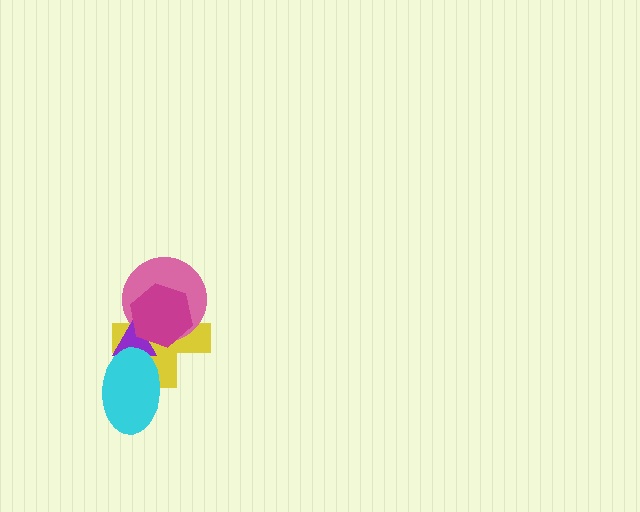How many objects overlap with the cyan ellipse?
2 objects overlap with the cyan ellipse.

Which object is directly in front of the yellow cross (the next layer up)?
The pink circle is directly in front of the yellow cross.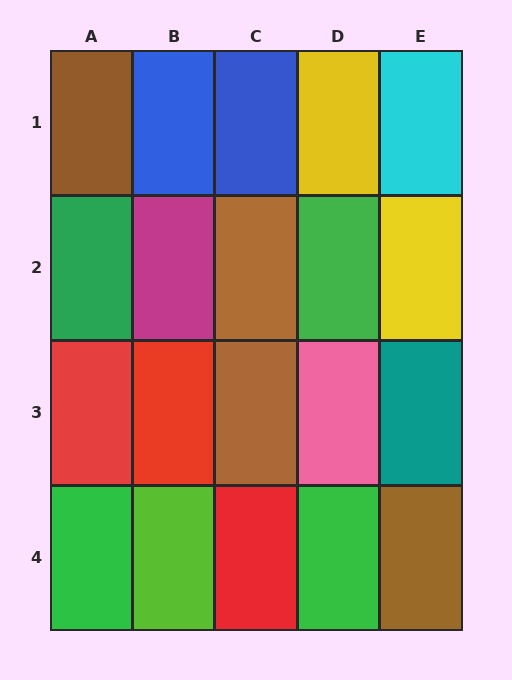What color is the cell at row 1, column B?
Blue.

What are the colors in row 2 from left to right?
Green, magenta, brown, green, yellow.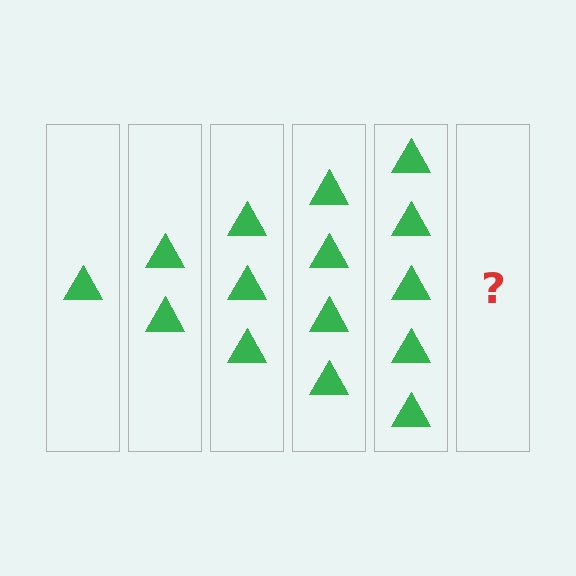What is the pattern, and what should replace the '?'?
The pattern is that each step adds one more triangle. The '?' should be 6 triangles.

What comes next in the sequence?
The next element should be 6 triangles.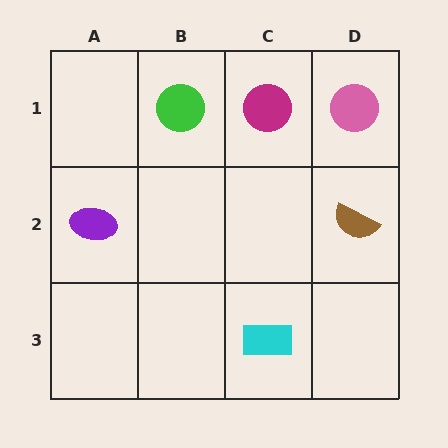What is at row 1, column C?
A magenta circle.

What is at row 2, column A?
A purple ellipse.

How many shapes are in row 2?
2 shapes.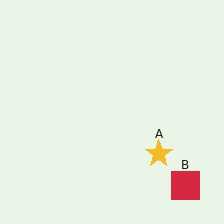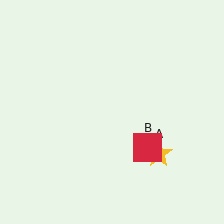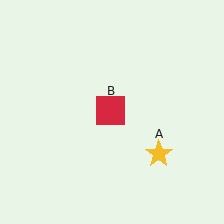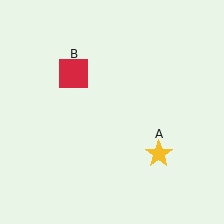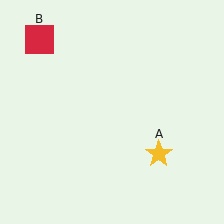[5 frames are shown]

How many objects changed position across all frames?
1 object changed position: red square (object B).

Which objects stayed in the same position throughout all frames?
Yellow star (object A) remained stationary.